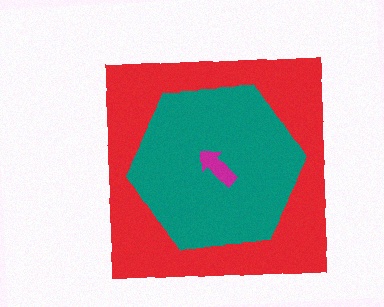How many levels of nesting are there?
3.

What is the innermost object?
The magenta arrow.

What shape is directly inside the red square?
The teal hexagon.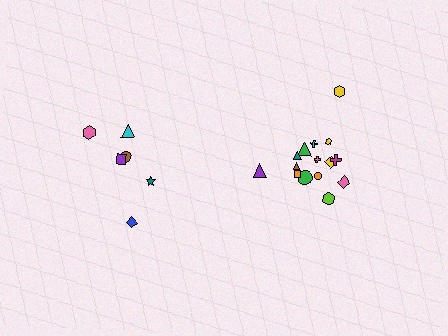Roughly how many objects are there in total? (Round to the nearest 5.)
Roughly 20 objects in total.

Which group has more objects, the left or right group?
The right group.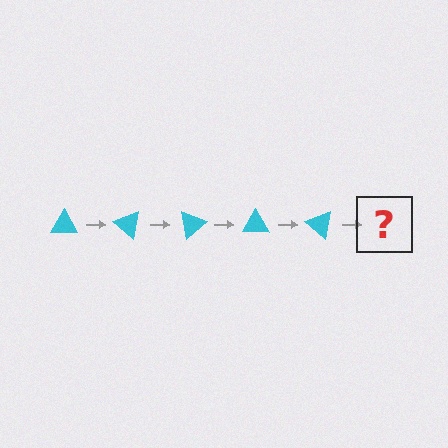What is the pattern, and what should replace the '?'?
The pattern is that the triangle rotates 40 degrees each step. The '?' should be a cyan triangle rotated 200 degrees.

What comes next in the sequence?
The next element should be a cyan triangle rotated 200 degrees.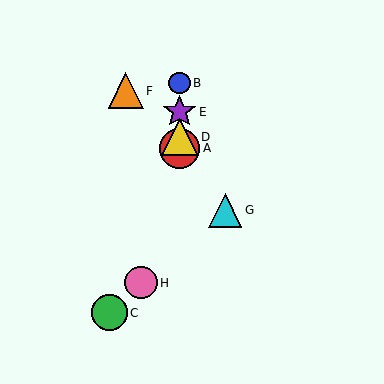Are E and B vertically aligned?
Yes, both are at x≈180.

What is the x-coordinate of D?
Object D is at x≈180.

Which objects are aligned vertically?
Objects A, B, D, E are aligned vertically.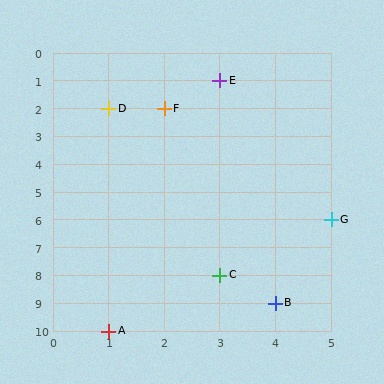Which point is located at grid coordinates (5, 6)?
Point G is at (5, 6).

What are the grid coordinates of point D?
Point D is at grid coordinates (1, 2).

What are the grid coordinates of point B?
Point B is at grid coordinates (4, 9).